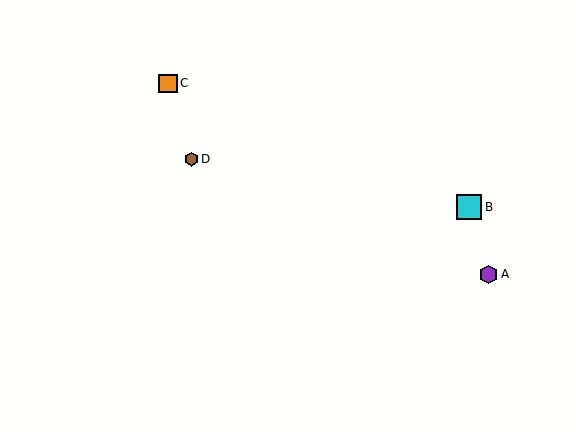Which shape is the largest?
The cyan square (labeled B) is the largest.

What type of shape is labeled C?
Shape C is an orange square.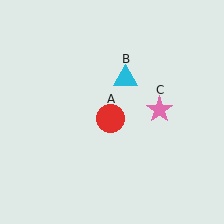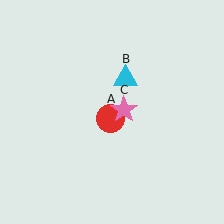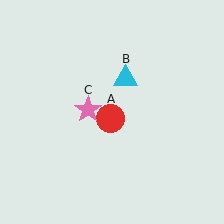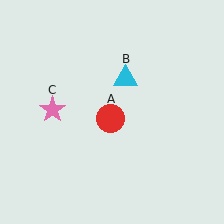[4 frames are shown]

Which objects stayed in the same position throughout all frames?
Red circle (object A) and cyan triangle (object B) remained stationary.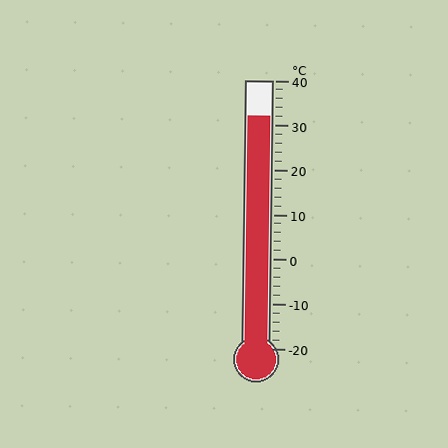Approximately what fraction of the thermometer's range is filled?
The thermometer is filled to approximately 85% of its range.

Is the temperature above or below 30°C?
The temperature is above 30°C.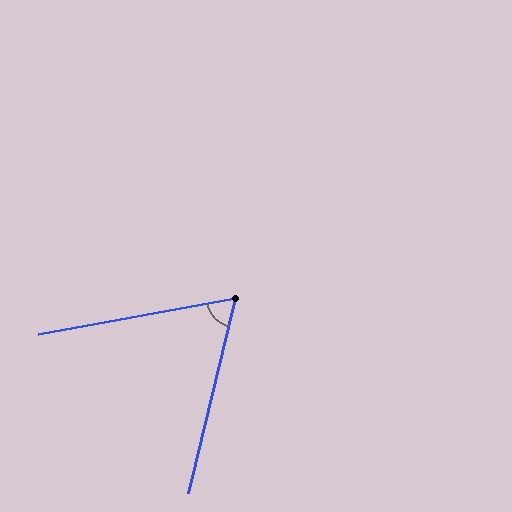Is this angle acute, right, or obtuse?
It is acute.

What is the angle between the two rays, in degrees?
Approximately 66 degrees.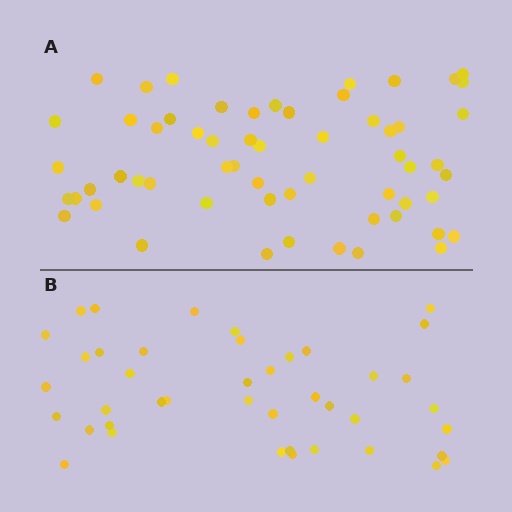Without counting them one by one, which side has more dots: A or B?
Region A (the top region) has more dots.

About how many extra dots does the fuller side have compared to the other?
Region A has approximately 15 more dots than region B.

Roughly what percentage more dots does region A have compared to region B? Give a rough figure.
About 40% more.